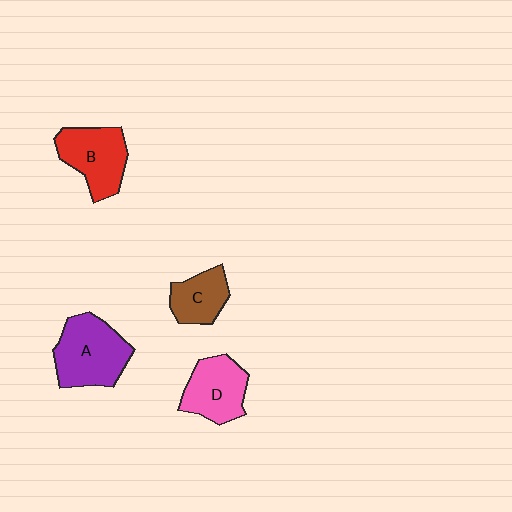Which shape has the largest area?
Shape A (purple).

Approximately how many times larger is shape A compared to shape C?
Approximately 1.7 times.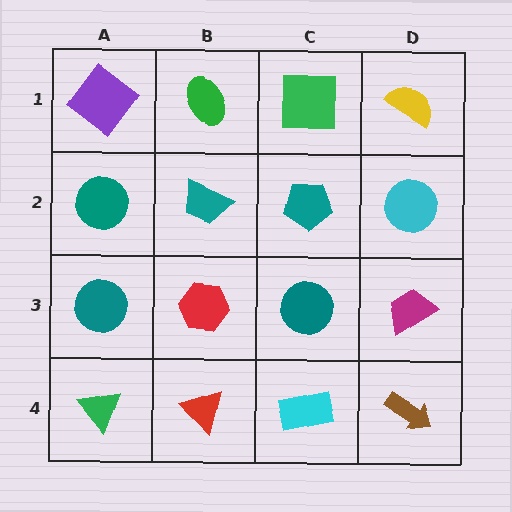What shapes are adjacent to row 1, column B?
A teal trapezoid (row 2, column B), a purple diamond (row 1, column A), a green square (row 1, column C).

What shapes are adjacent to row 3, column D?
A cyan circle (row 2, column D), a brown arrow (row 4, column D), a teal circle (row 3, column C).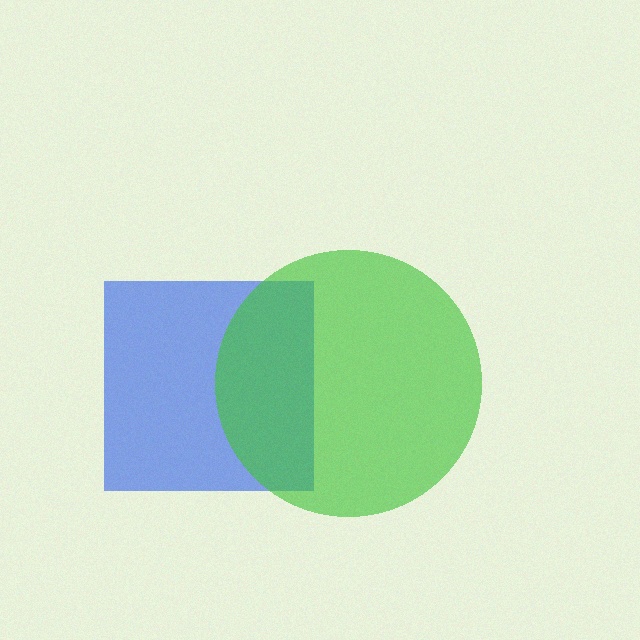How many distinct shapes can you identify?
There are 2 distinct shapes: a blue square, a green circle.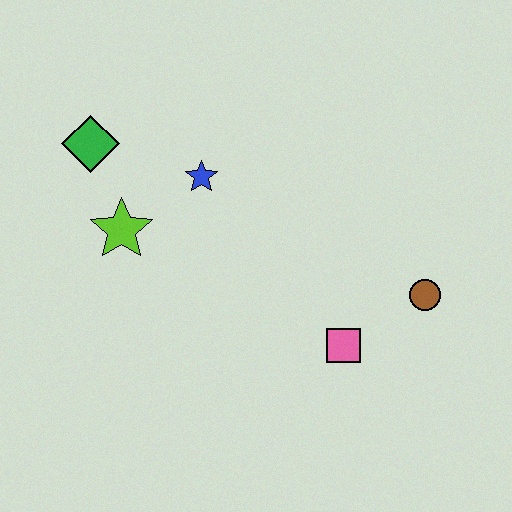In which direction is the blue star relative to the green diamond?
The blue star is to the right of the green diamond.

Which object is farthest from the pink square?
The green diamond is farthest from the pink square.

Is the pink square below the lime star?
Yes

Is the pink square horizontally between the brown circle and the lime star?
Yes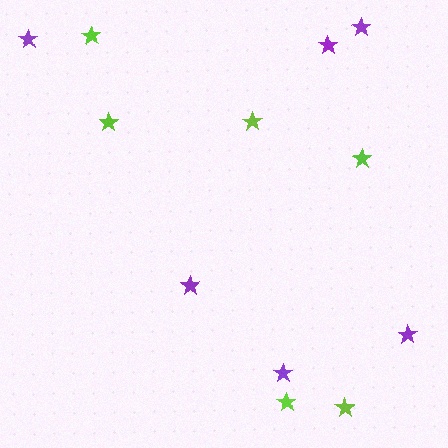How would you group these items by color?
There are 2 groups: one group of lime stars (6) and one group of purple stars (6).